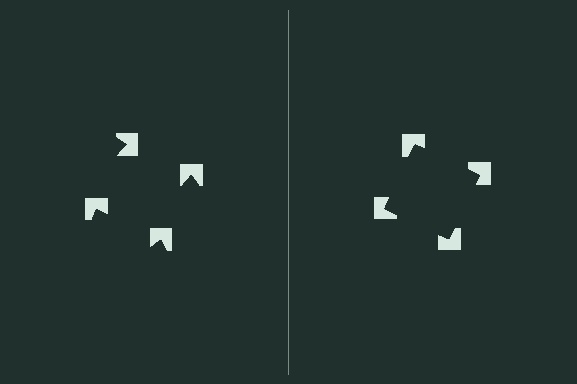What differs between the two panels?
The notched squares are positioned identically on both sides; only the wedge orientations differ. On the right they align to a square; on the left they are misaligned.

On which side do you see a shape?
An illusory square appears on the right side. On the left side the wedge cuts are rotated, so no coherent shape forms.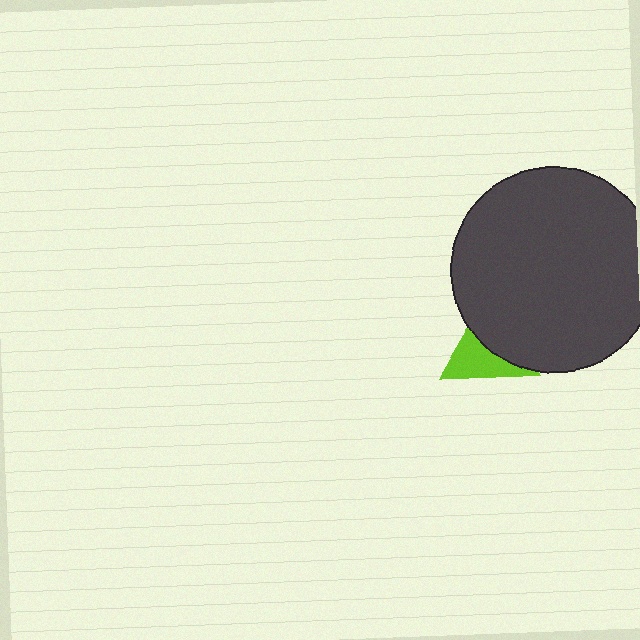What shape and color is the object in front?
The object in front is a dark gray circle.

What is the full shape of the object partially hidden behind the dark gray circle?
The partially hidden object is a lime triangle.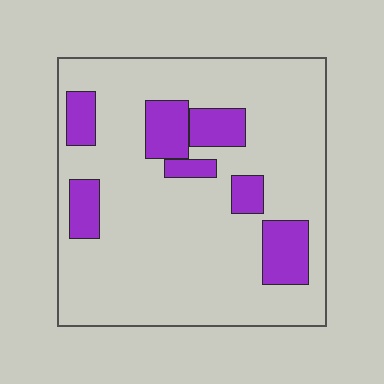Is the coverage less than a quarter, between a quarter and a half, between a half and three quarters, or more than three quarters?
Less than a quarter.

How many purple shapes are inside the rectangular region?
7.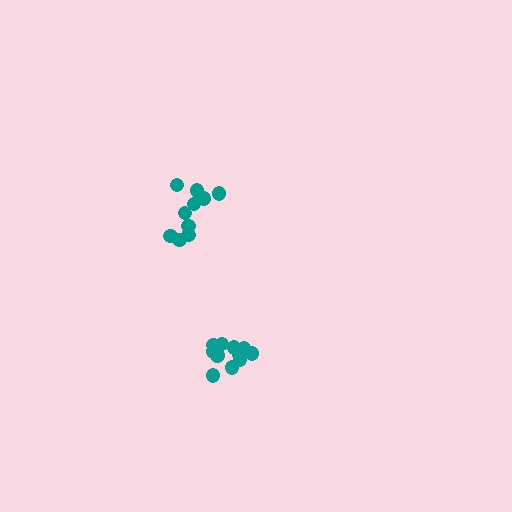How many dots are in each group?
Group 1: 11 dots, Group 2: 11 dots (22 total).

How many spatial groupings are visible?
There are 2 spatial groupings.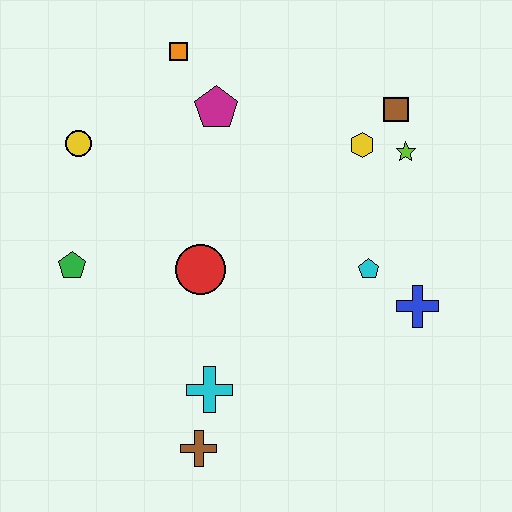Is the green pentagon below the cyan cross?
No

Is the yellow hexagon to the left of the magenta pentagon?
No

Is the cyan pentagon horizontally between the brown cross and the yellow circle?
No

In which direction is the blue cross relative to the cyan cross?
The blue cross is to the right of the cyan cross.